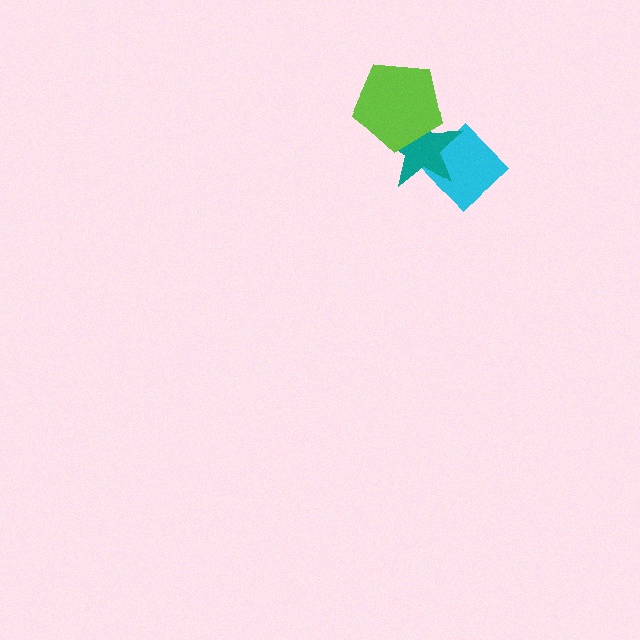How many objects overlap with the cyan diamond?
1 object overlaps with the cyan diamond.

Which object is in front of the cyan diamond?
The teal star is in front of the cyan diamond.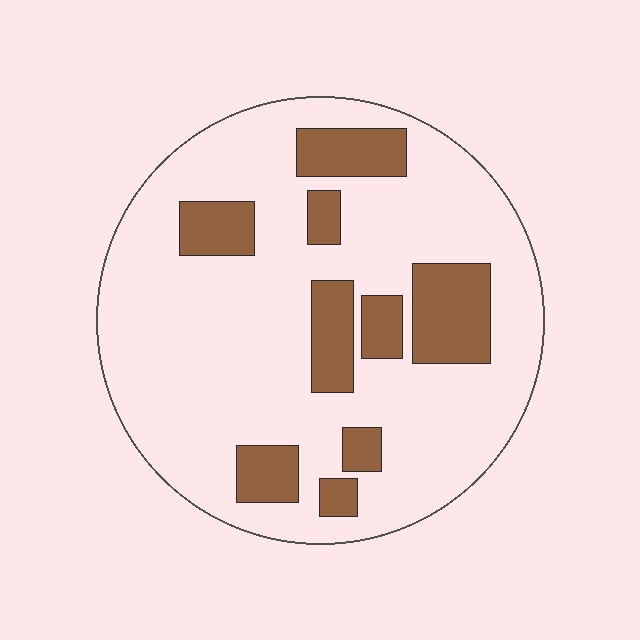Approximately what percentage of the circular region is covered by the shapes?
Approximately 20%.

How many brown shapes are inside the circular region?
9.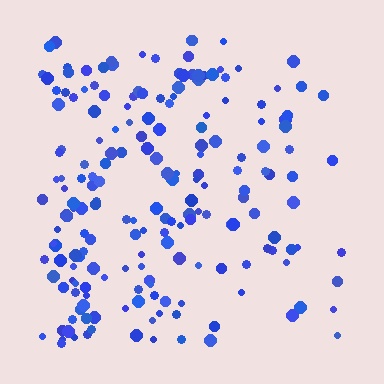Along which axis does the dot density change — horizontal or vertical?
Horizontal.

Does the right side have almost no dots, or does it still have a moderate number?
Still a moderate number, just noticeably fewer than the left.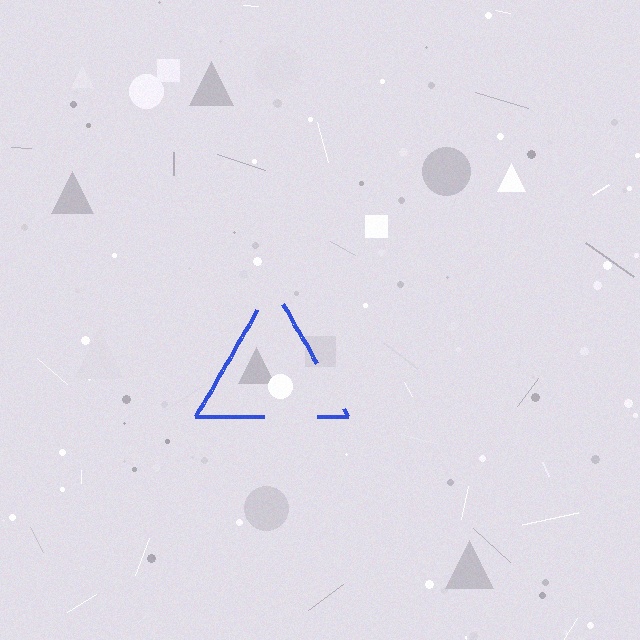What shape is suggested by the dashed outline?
The dashed outline suggests a triangle.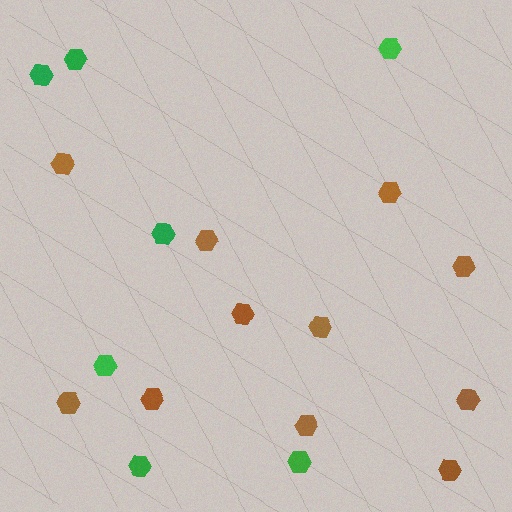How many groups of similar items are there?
There are 2 groups: one group of green hexagons (7) and one group of brown hexagons (11).